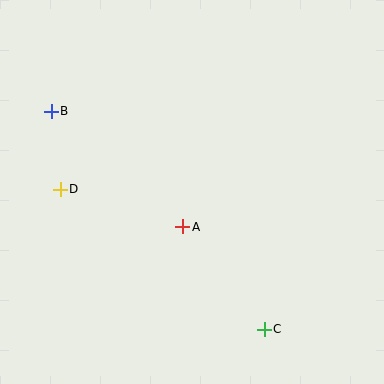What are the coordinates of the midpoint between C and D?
The midpoint between C and D is at (162, 259).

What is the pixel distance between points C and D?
The distance between C and D is 247 pixels.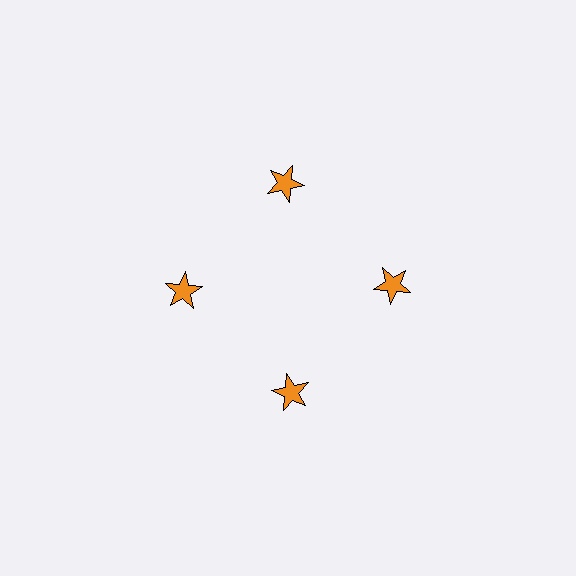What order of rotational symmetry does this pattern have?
This pattern has 4-fold rotational symmetry.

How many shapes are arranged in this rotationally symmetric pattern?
There are 4 shapes, arranged in 4 groups of 1.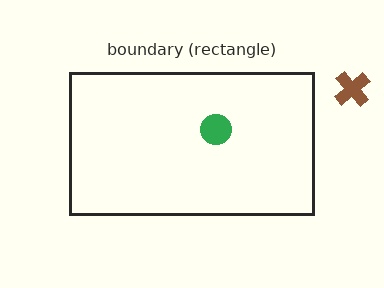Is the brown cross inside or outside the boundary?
Outside.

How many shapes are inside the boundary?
1 inside, 1 outside.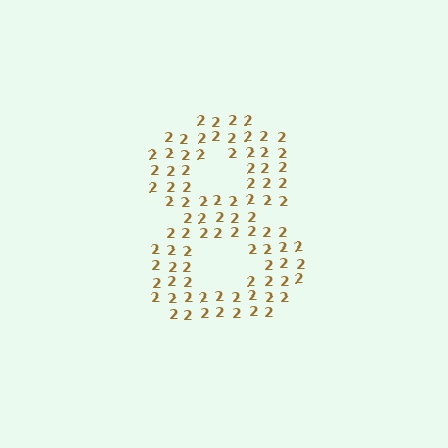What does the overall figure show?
The overall figure shows the digit 8.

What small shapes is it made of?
It is made of small digit 2's.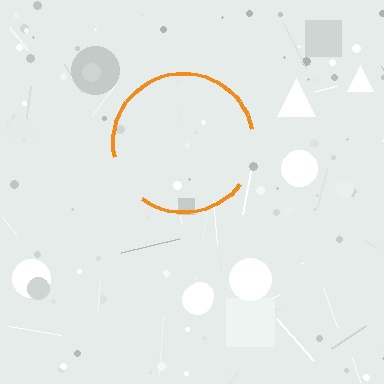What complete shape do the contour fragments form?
The contour fragments form a circle.